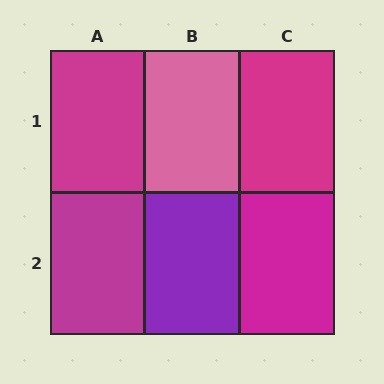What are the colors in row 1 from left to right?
Magenta, pink, magenta.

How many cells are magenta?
4 cells are magenta.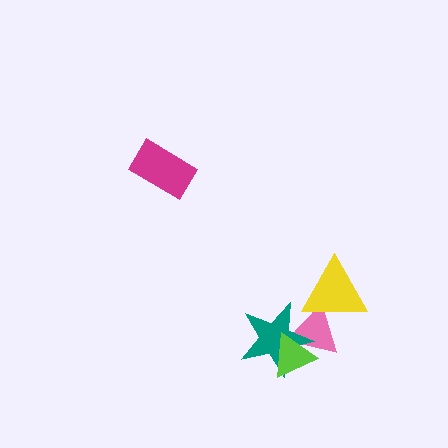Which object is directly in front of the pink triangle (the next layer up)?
The yellow triangle is directly in front of the pink triangle.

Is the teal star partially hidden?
Yes, it is partially covered by another shape.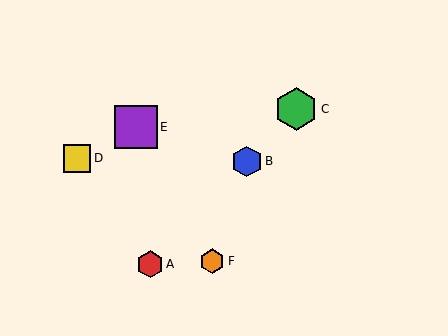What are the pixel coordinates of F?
Object F is at (212, 261).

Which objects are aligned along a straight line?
Objects A, B, C are aligned along a straight line.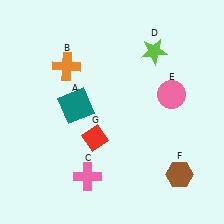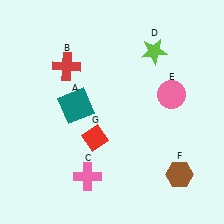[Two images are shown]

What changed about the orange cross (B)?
In Image 1, B is orange. In Image 2, it changed to red.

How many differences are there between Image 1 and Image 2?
There is 1 difference between the two images.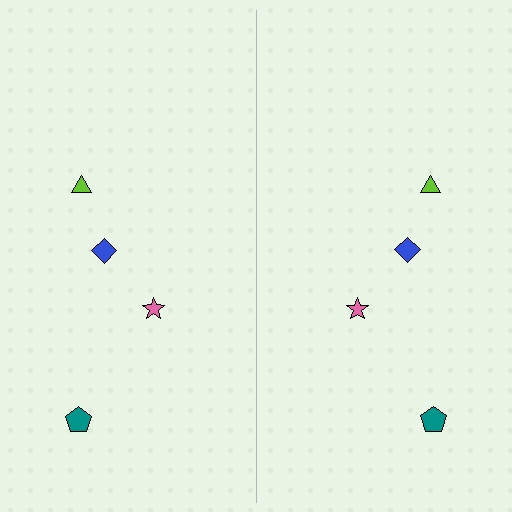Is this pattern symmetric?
Yes, this pattern has bilateral (reflection) symmetry.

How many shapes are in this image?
There are 8 shapes in this image.